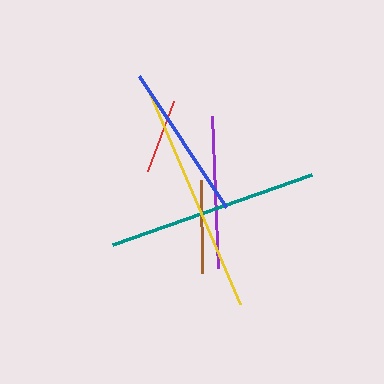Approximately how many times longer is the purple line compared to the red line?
The purple line is approximately 2.0 times the length of the red line.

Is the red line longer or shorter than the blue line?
The blue line is longer than the red line.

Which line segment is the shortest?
The red line is the shortest at approximately 75 pixels.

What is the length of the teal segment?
The teal segment is approximately 211 pixels long.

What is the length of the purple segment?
The purple segment is approximately 152 pixels long.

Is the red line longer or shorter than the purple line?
The purple line is longer than the red line.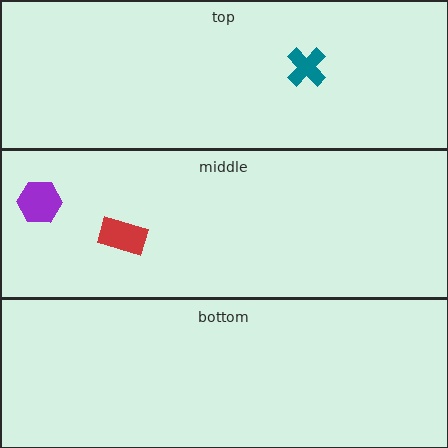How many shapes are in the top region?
1.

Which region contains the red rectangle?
The middle region.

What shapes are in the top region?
The teal cross.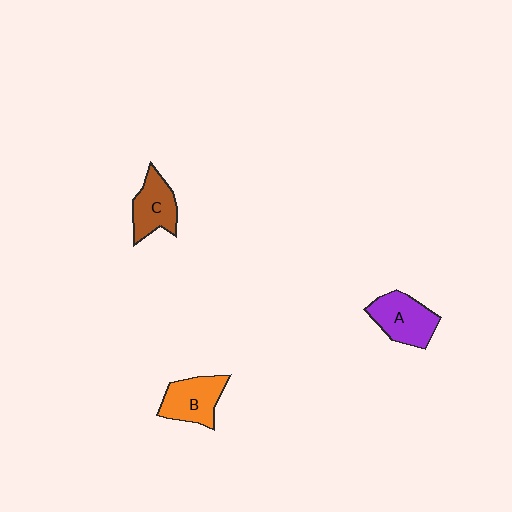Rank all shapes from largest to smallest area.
From largest to smallest: A (purple), B (orange), C (brown).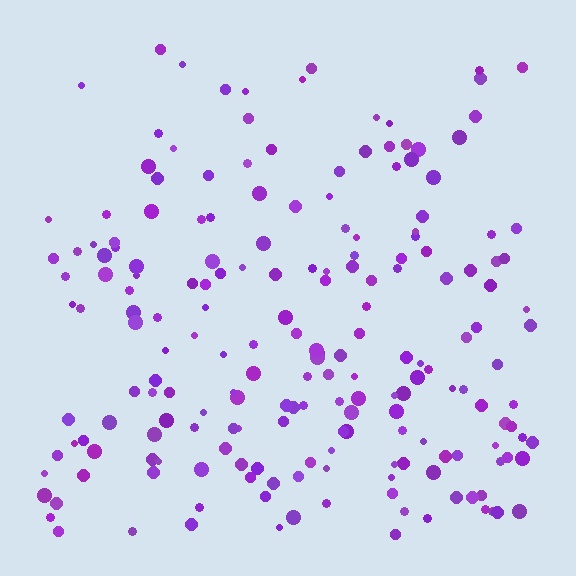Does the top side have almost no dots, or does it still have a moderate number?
Still a moderate number, just noticeably fewer than the bottom.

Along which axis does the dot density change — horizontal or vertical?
Vertical.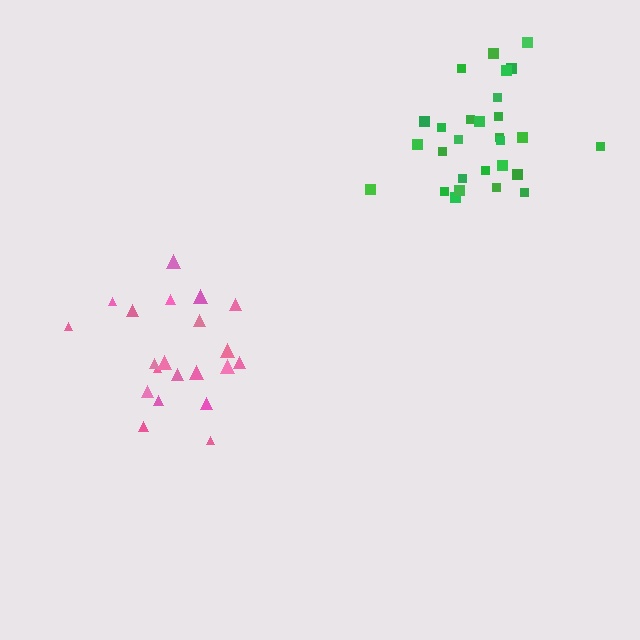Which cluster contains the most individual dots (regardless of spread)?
Green (28).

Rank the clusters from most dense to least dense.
green, pink.